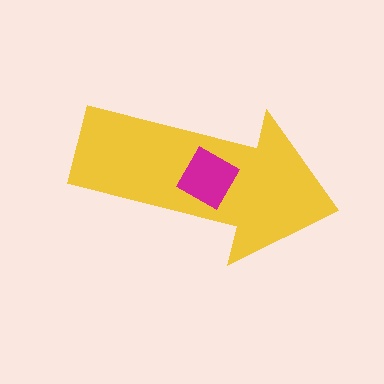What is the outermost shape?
The yellow arrow.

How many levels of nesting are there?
2.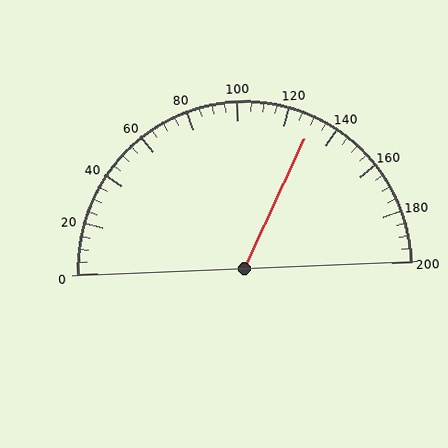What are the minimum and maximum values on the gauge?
The gauge ranges from 0 to 200.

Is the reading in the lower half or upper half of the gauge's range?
The reading is in the upper half of the range (0 to 200).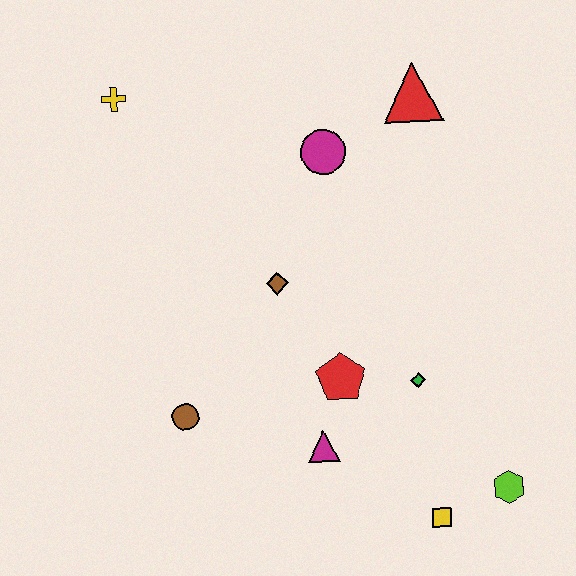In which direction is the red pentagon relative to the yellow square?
The red pentagon is above the yellow square.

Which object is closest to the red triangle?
The magenta circle is closest to the red triangle.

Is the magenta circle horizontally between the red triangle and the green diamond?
No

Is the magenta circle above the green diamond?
Yes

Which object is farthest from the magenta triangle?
The yellow cross is farthest from the magenta triangle.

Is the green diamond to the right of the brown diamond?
Yes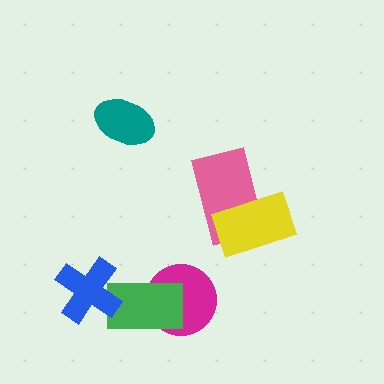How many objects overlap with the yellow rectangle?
1 object overlaps with the yellow rectangle.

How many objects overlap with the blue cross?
1 object overlaps with the blue cross.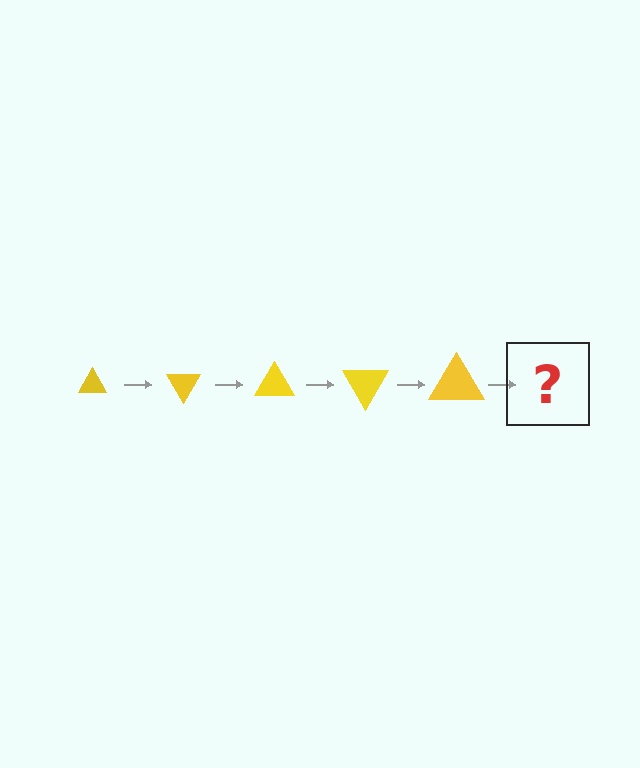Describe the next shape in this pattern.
It should be a triangle, larger than the previous one and rotated 300 degrees from the start.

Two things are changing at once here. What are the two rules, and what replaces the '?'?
The two rules are that the triangle grows larger each step and it rotates 60 degrees each step. The '?' should be a triangle, larger than the previous one and rotated 300 degrees from the start.